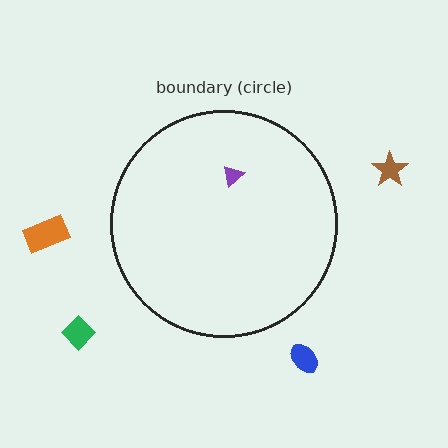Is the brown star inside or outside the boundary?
Outside.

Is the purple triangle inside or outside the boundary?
Inside.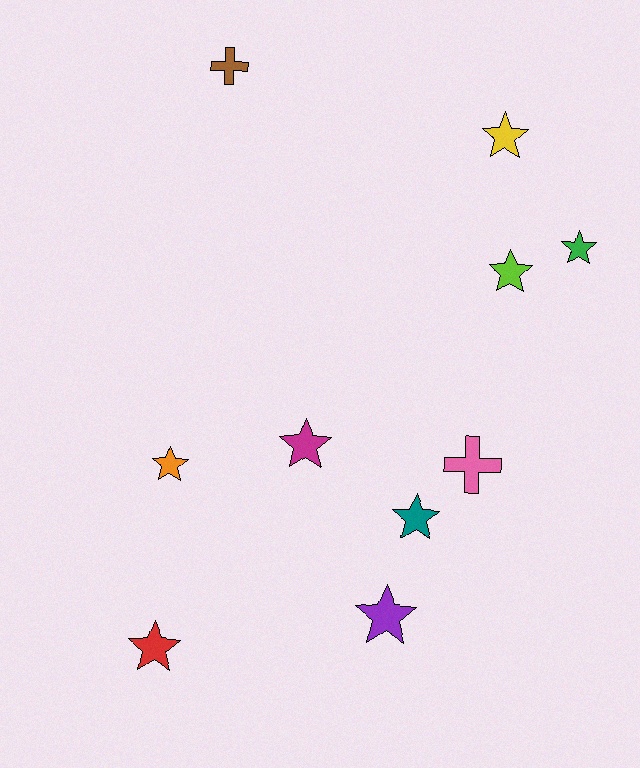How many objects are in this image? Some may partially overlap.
There are 10 objects.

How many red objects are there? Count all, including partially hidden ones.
There is 1 red object.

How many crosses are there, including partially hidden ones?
There are 2 crosses.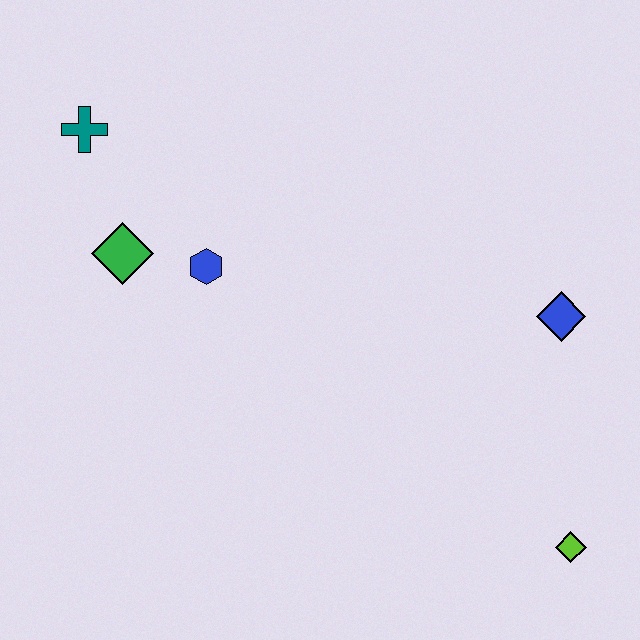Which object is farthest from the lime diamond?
The teal cross is farthest from the lime diamond.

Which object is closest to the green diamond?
The blue hexagon is closest to the green diamond.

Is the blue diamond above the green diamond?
No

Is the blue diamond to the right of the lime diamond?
No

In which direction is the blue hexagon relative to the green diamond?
The blue hexagon is to the right of the green diamond.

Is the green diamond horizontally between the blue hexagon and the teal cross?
Yes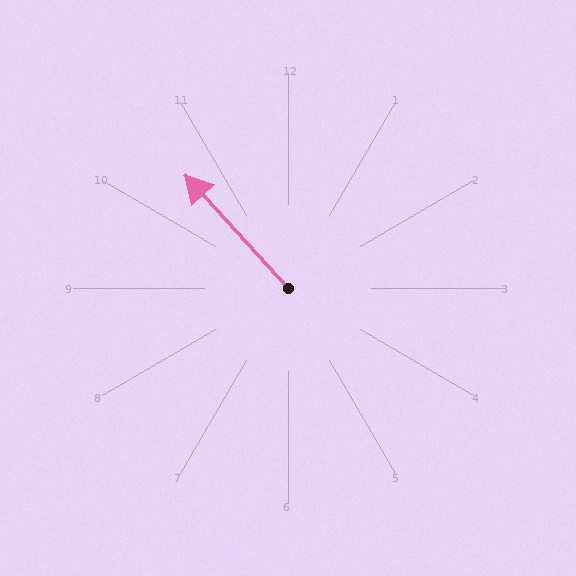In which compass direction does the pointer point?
Northwest.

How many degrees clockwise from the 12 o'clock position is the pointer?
Approximately 318 degrees.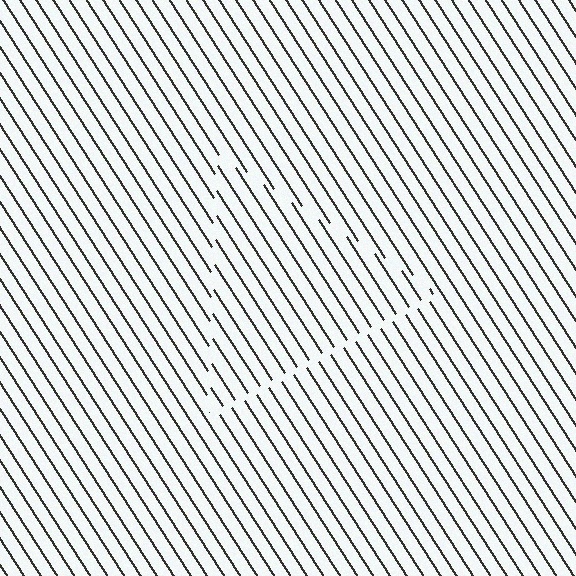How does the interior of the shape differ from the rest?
The interior of the shape contains the same grating, shifted by half a period — the contour is defined by the phase discontinuity where line-ends from the inner and outer gratings abut.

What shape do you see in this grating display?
An illusory triangle. The interior of the shape contains the same grating, shifted by half a period — the contour is defined by the phase discontinuity where line-ends from the inner and outer gratings abut.